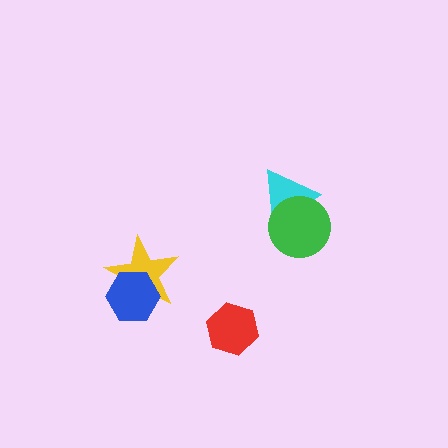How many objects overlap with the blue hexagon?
1 object overlaps with the blue hexagon.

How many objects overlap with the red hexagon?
0 objects overlap with the red hexagon.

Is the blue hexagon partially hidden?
No, no other shape covers it.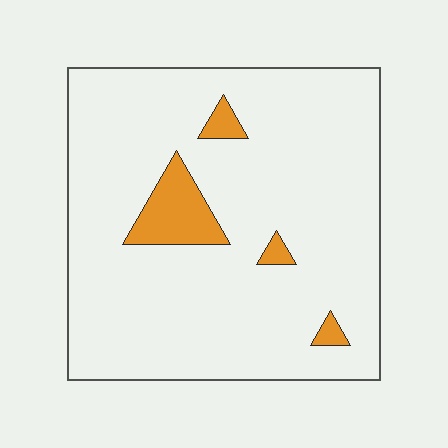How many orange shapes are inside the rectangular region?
4.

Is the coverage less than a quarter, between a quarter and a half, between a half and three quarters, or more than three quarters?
Less than a quarter.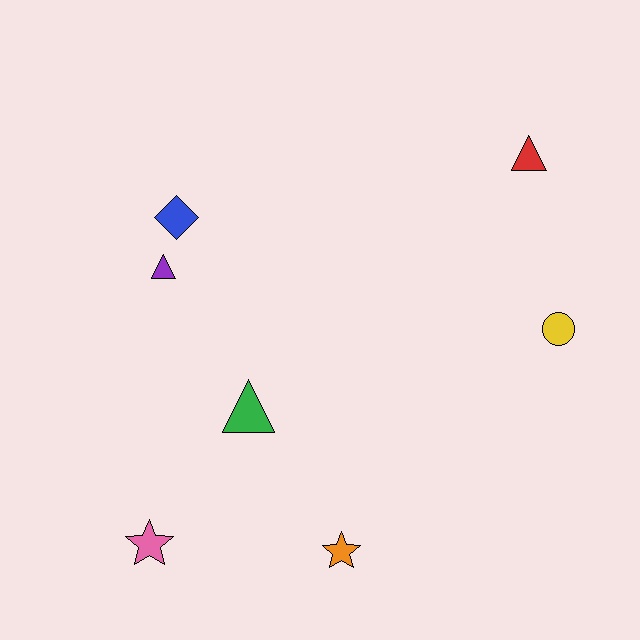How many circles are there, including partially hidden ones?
There is 1 circle.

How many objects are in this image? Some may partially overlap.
There are 7 objects.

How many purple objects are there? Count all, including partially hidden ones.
There is 1 purple object.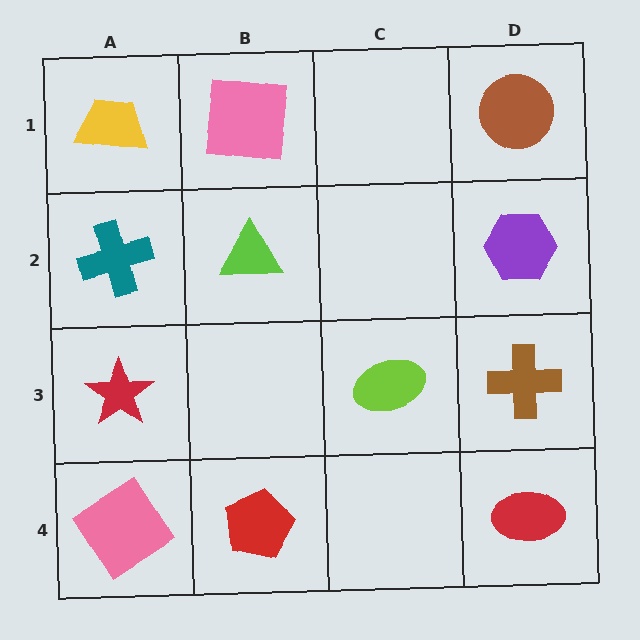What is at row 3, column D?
A brown cross.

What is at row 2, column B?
A lime triangle.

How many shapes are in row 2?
3 shapes.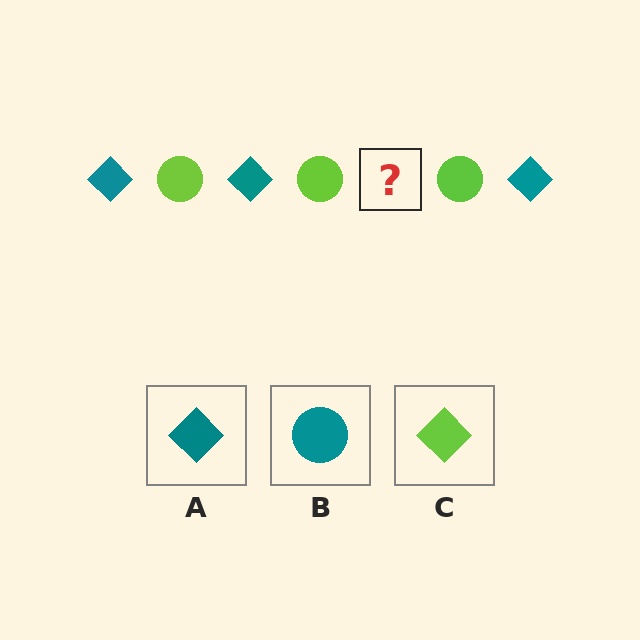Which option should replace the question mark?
Option A.